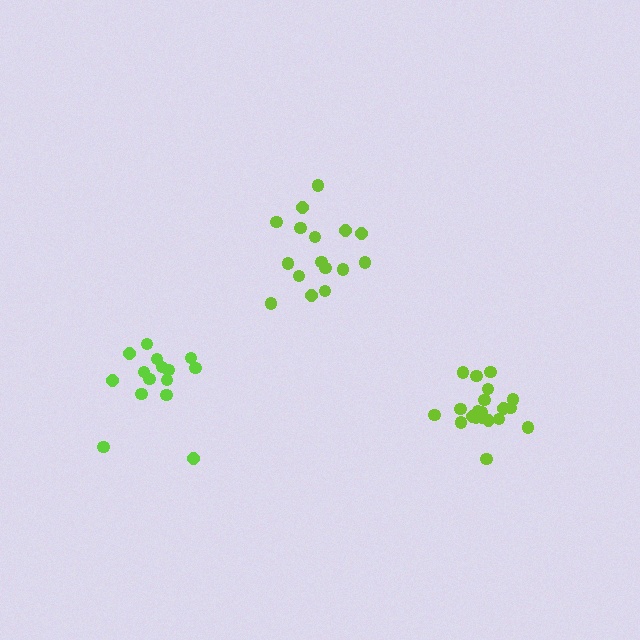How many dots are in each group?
Group 1: 16 dots, Group 2: 20 dots, Group 3: 15 dots (51 total).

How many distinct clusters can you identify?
There are 3 distinct clusters.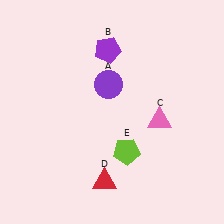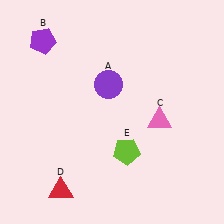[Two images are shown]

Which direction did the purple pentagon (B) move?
The purple pentagon (B) moved left.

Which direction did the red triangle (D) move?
The red triangle (D) moved left.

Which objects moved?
The objects that moved are: the purple pentagon (B), the red triangle (D).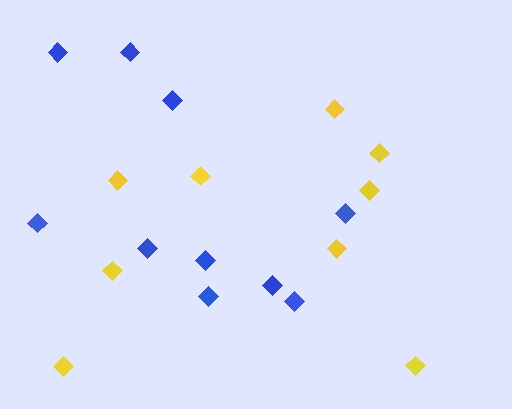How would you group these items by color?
There are 2 groups: one group of yellow diamonds (9) and one group of blue diamonds (10).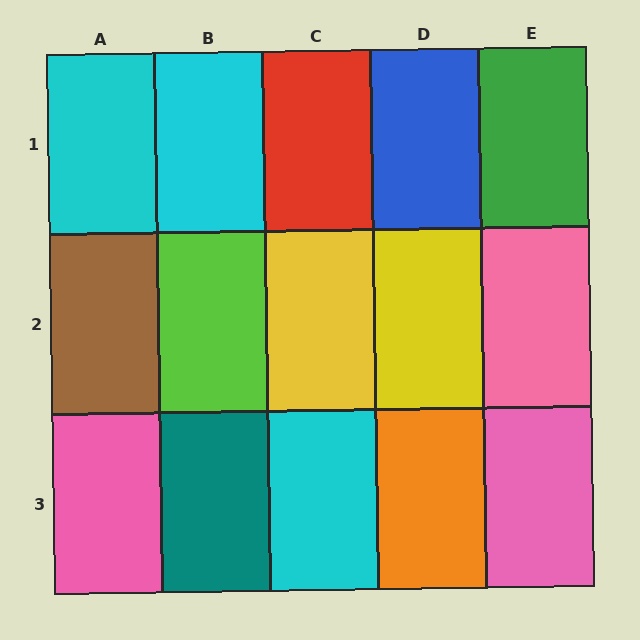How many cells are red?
1 cell is red.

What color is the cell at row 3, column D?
Orange.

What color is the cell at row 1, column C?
Red.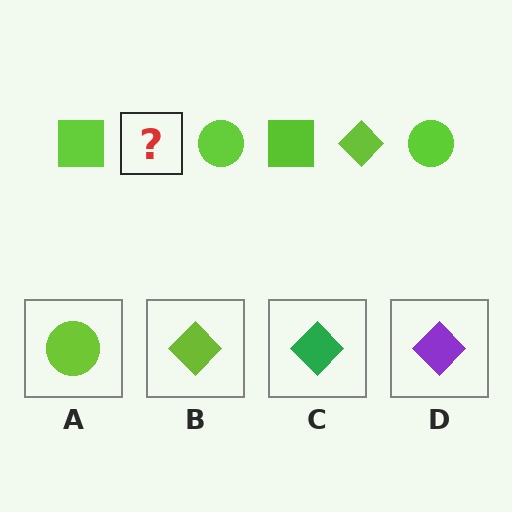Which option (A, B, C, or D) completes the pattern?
B.